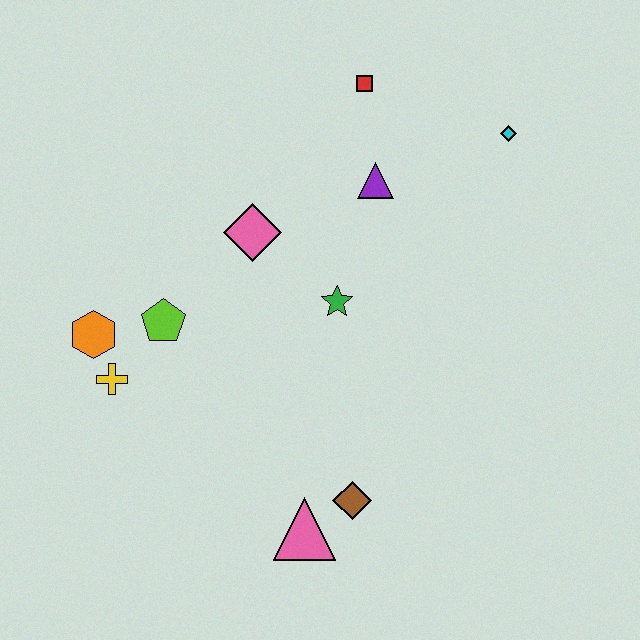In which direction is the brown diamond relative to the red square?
The brown diamond is below the red square.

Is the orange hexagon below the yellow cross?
No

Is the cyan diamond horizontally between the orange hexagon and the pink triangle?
No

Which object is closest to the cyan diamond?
The purple triangle is closest to the cyan diamond.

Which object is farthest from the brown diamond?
The red square is farthest from the brown diamond.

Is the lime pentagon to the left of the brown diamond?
Yes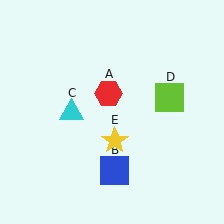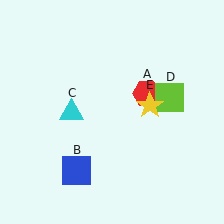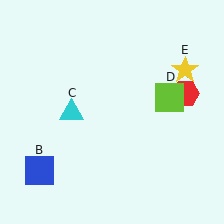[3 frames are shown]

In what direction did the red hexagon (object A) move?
The red hexagon (object A) moved right.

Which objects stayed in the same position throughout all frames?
Cyan triangle (object C) and lime square (object D) remained stationary.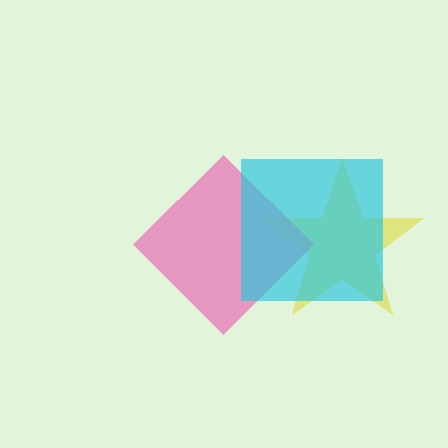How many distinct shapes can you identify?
There are 3 distinct shapes: a yellow star, a pink diamond, a cyan square.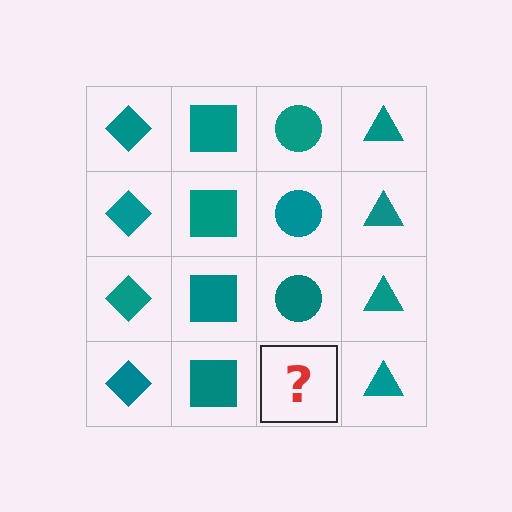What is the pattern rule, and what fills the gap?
The rule is that each column has a consistent shape. The gap should be filled with a teal circle.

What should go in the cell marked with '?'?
The missing cell should contain a teal circle.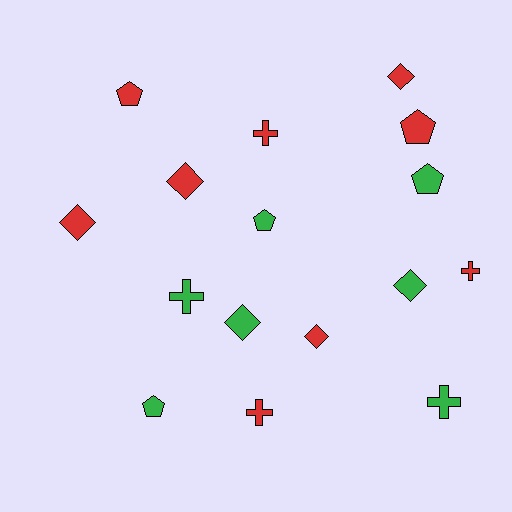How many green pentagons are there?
There are 3 green pentagons.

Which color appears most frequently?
Red, with 9 objects.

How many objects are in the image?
There are 16 objects.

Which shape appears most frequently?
Diamond, with 6 objects.